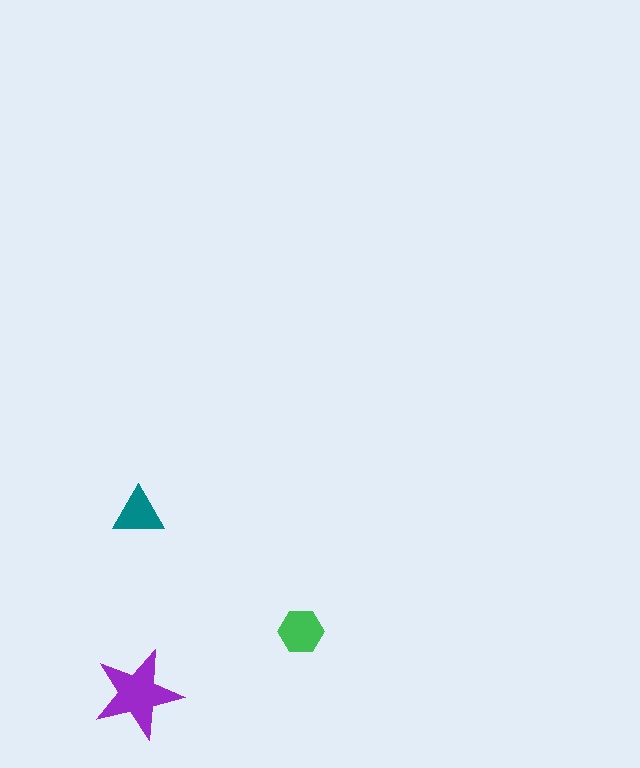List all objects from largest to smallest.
The purple star, the green hexagon, the teal triangle.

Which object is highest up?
The teal triangle is topmost.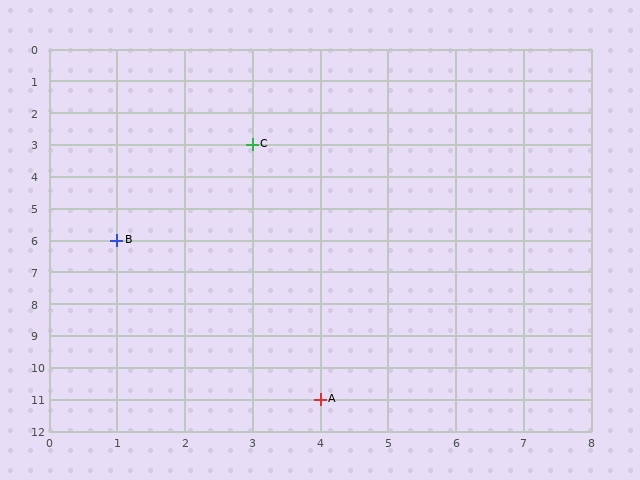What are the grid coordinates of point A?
Point A is at grid coordinates (4, 11).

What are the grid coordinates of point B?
Point B is at grid coordinates (1, 6).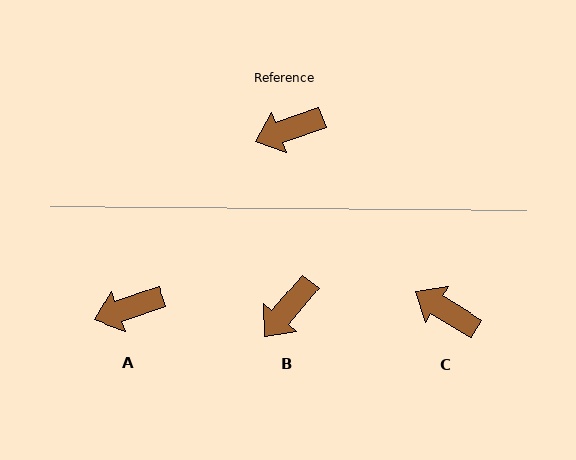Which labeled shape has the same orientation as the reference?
A.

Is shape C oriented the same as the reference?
No, it is off by about 51 degrees.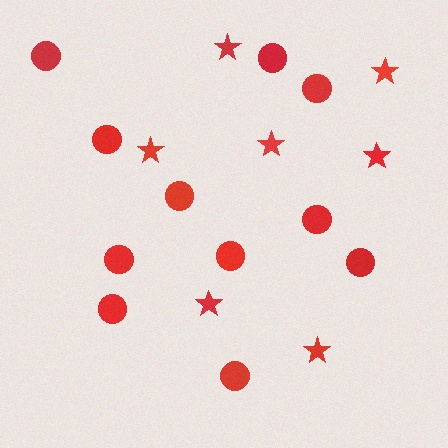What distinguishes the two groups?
There are 2 groups: one group of circles (11) and one group of stars (7).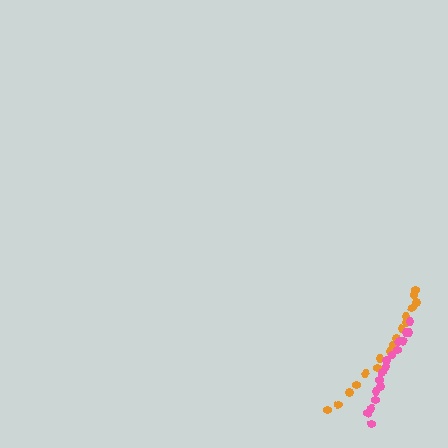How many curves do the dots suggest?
There are 2 distinct paths.